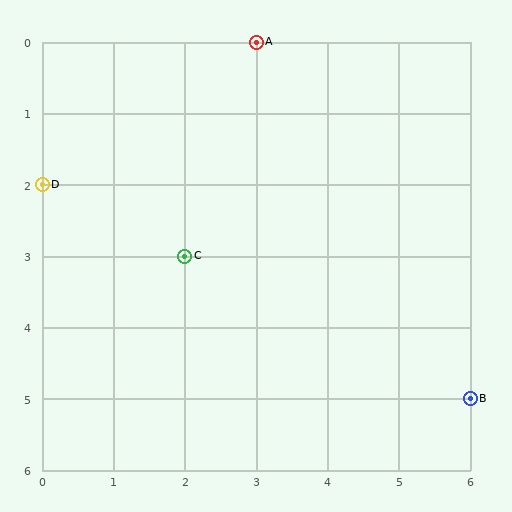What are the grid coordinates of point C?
Point C is at grid coordinates (2, 3).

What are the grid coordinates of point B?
Point B is at grid coordinates (6, 5).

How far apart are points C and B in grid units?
Points C and B are 4 columns and 2 rows apart (about 4.5 grid units diagonally).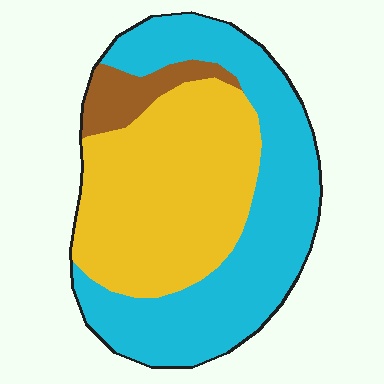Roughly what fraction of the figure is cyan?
Cyan covers about 50% of the figure.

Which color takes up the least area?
Brown, at roughly 10%.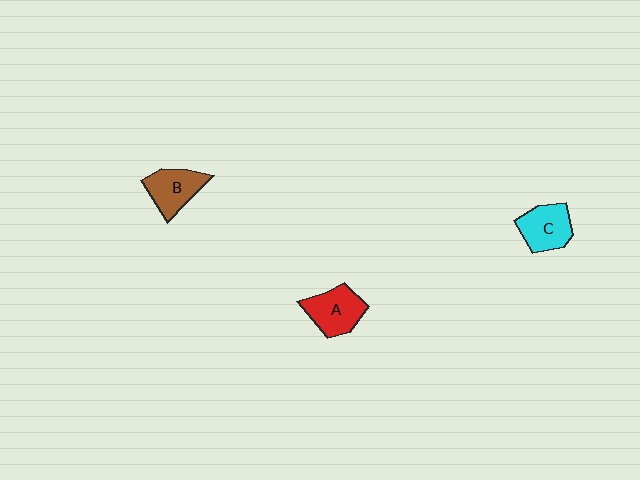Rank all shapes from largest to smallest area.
From largest to smallest: A (red), C (cyan), B (brown).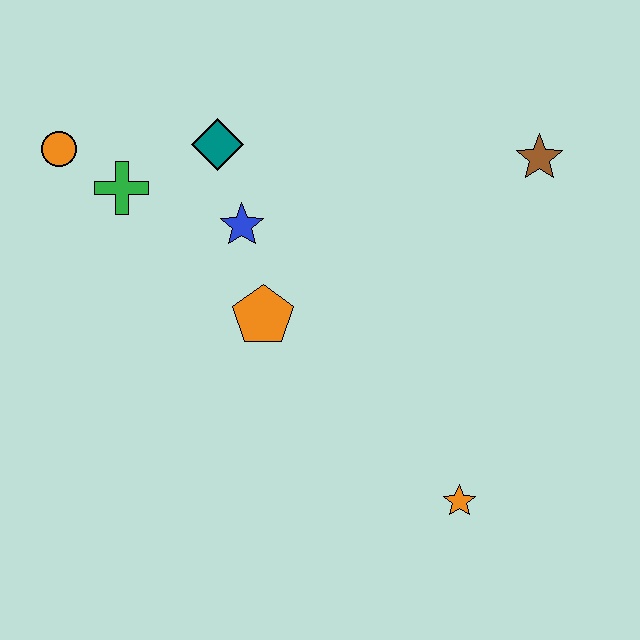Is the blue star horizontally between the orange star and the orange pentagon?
No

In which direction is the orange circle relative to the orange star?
The orange circle is to the left of the orange star.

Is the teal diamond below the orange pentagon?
No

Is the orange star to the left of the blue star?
No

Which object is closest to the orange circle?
The green cross is closest to the orange circle.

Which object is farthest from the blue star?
The orange star is farthest from the blue star.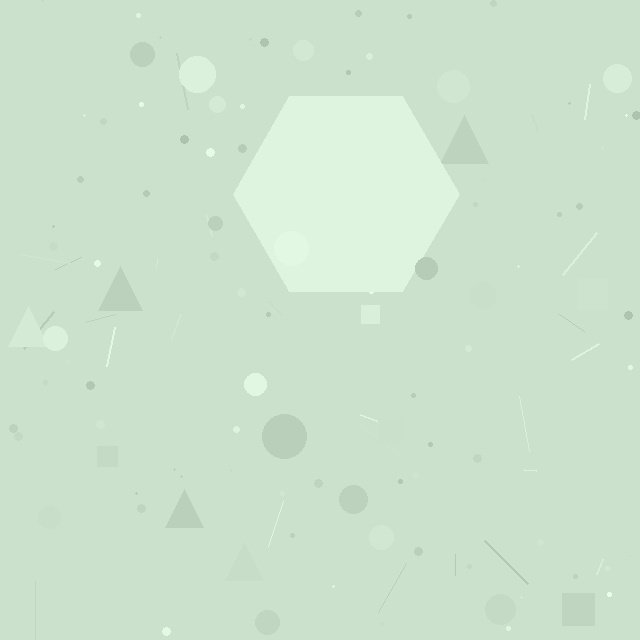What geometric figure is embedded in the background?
A hexagon is embedded in the background.